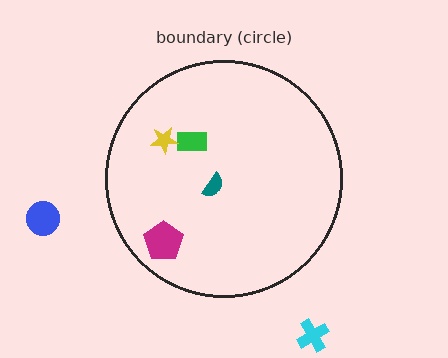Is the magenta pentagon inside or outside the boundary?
Inside.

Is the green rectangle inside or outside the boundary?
Inside.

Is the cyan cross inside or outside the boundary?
Outside.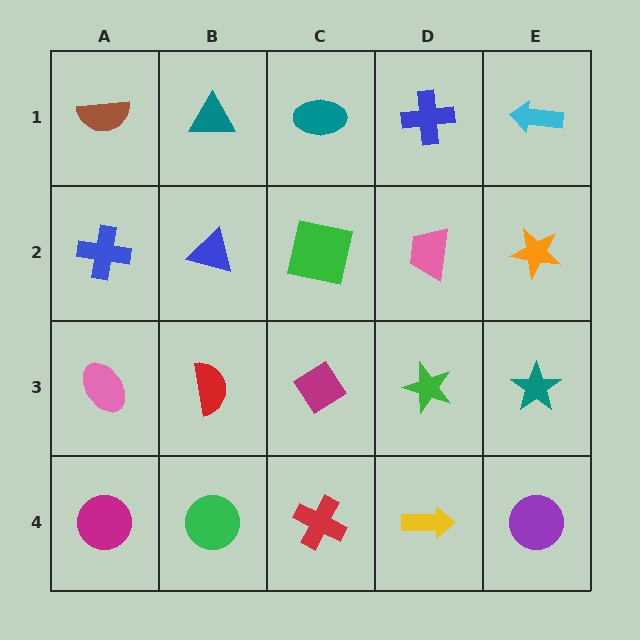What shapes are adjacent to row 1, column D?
A pink trapezoid (row 2, column D), a teal ellipse (row 1, column C), a cyan arrow (row 1, column E).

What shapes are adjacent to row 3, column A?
A blue cross (row 2, column A), a magenta circle (row 4, column A), a red semicircle (row 3, column B).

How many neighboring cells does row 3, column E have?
3.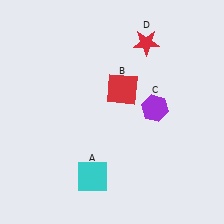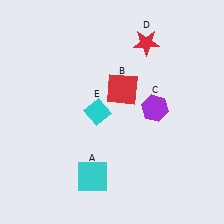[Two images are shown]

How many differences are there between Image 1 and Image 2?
There is 1 difference between the two images.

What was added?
A cyan diamond (E) was added in Image 2.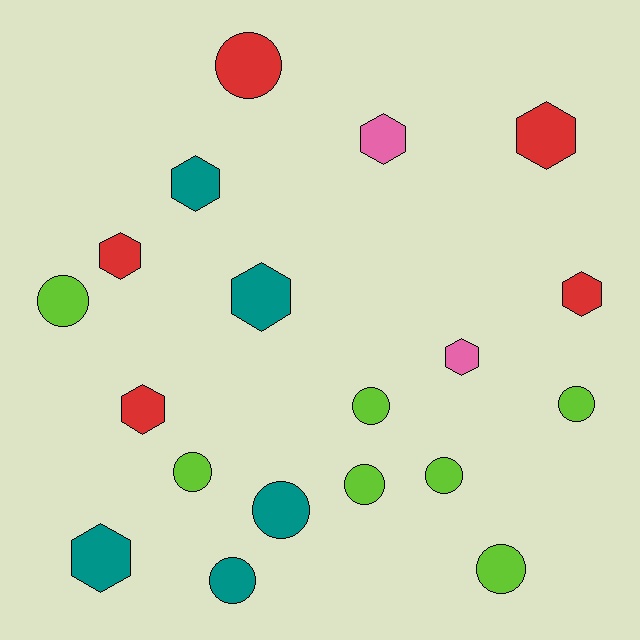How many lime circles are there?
There are 7 lime circles.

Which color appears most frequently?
Lime, with 7 objects.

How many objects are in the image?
There are 19 objects.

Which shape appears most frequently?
Circle, with 10 objects.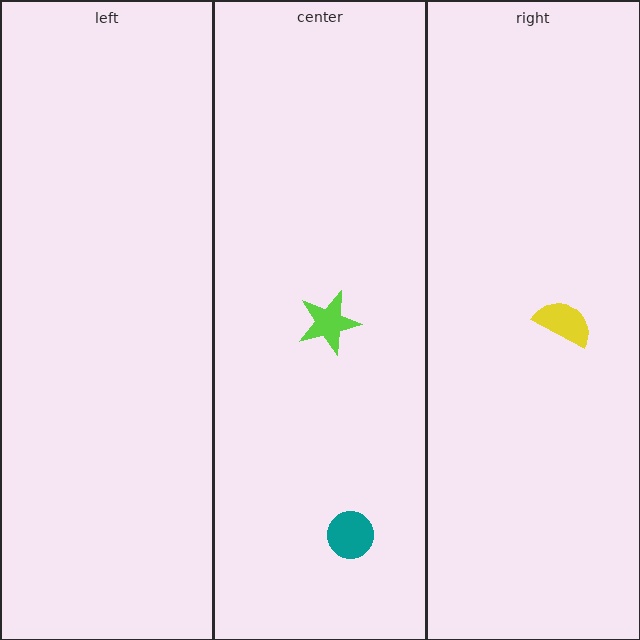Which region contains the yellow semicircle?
The right region.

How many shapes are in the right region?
1.